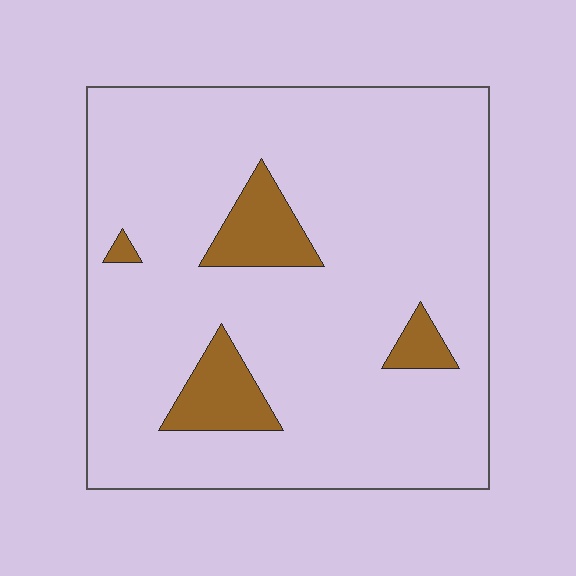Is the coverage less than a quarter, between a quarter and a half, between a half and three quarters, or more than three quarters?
Less than a quarter.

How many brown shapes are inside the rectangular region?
4.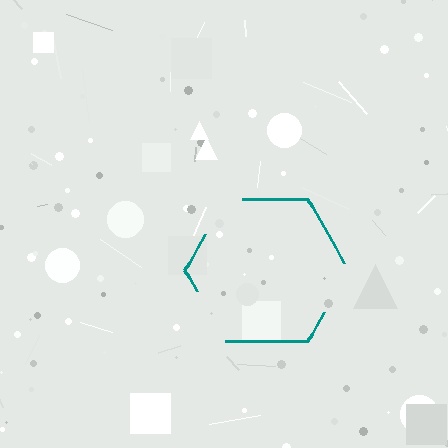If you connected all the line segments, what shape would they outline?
They would outline a hexagon.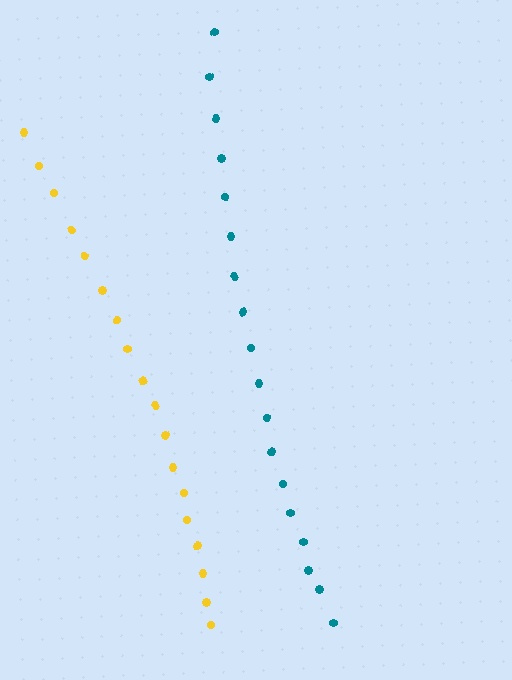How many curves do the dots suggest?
There are 2 distinct paths.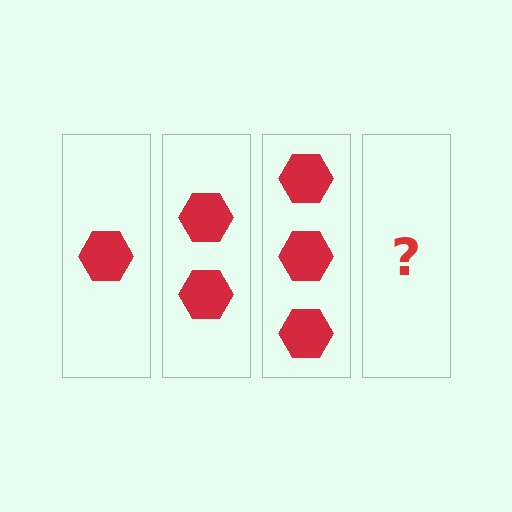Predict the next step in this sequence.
The next step is 4 hexagons.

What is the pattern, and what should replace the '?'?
The pattern is that each step adds one more hexagon. The '?' should be 4 hexagons.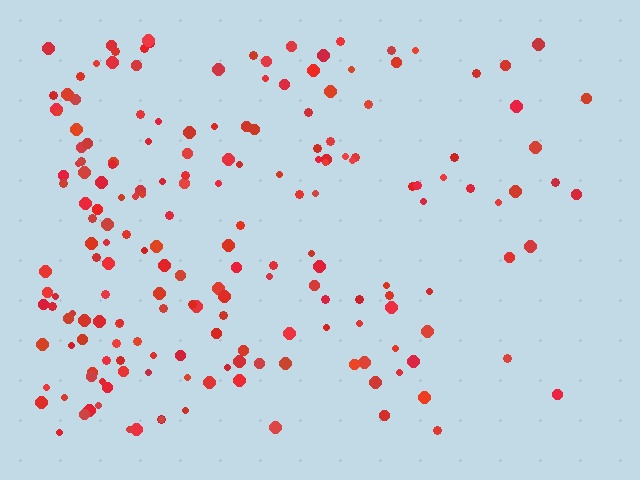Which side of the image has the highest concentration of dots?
The left.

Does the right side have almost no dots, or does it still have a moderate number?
Still a moderate number, just noticeably fewer than the left.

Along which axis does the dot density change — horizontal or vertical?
Horizontal.